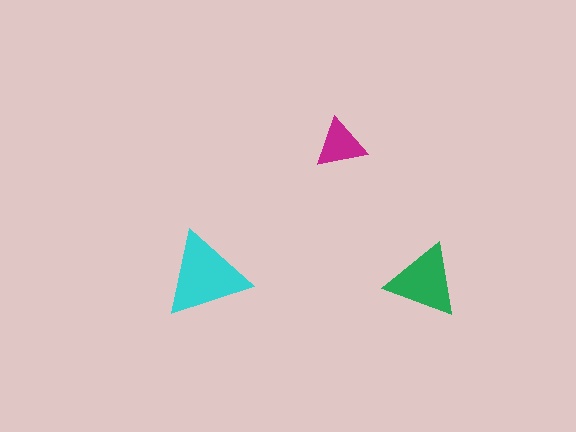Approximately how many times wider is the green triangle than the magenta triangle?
About 1.5 times wider.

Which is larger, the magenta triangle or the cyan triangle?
The cyan one.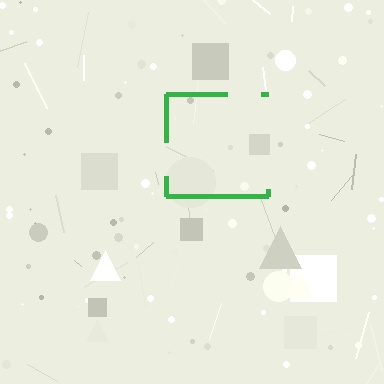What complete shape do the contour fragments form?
The contour fragments form a square.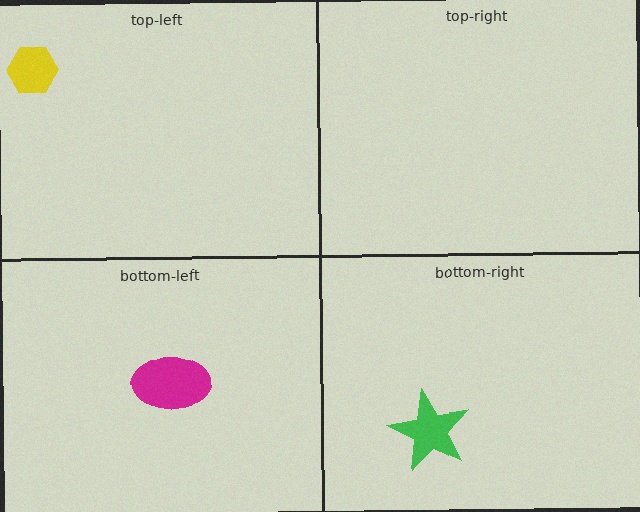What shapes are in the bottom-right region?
The green star.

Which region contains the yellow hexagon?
The top-left region.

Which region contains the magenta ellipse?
The bottom-left region.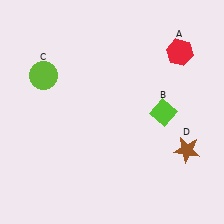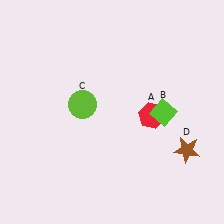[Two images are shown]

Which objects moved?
The objects that moved are: the red hexagon (A), the lime circle (C).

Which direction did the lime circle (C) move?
The lime circle (C) moved right.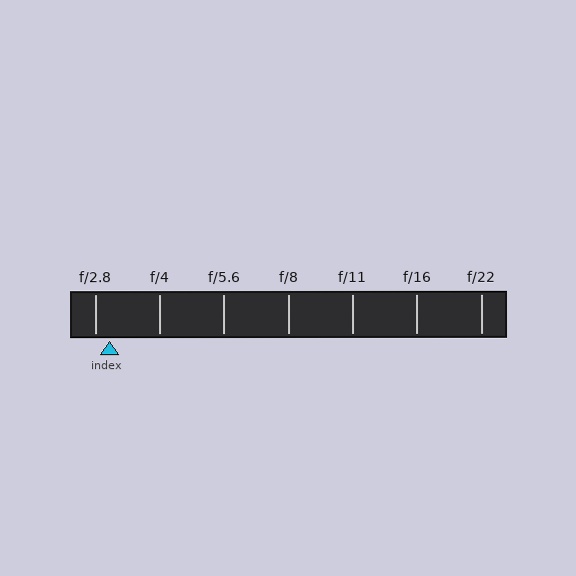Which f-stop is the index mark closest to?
The index mark is closest to f/2.8.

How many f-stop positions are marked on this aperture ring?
There are 7 f-stop positions marked.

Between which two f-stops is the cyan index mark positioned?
The index mark is between f/2.8 and f/4.